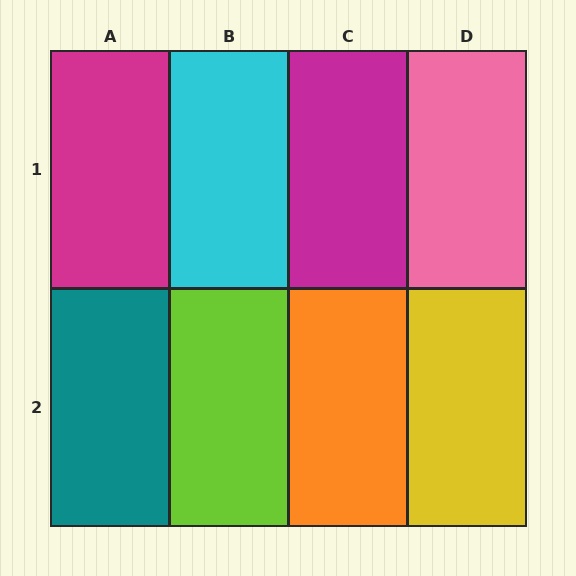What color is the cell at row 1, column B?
Cyan.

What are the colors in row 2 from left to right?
Teal, lime, orange, yellow.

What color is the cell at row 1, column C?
Magenta.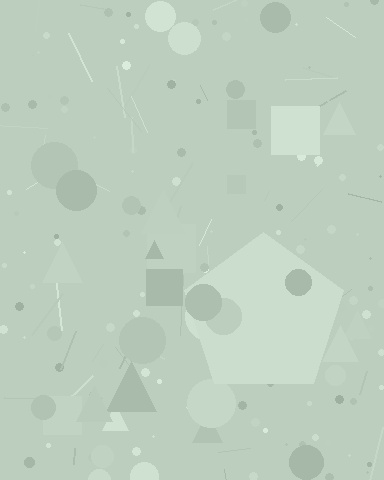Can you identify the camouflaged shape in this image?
The camouflaged shape is a pentagon.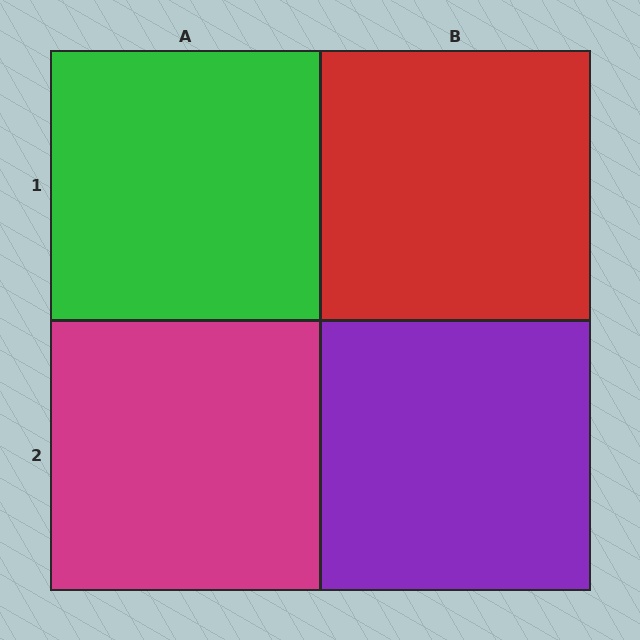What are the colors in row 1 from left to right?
Green, red.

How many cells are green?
1 cell is green.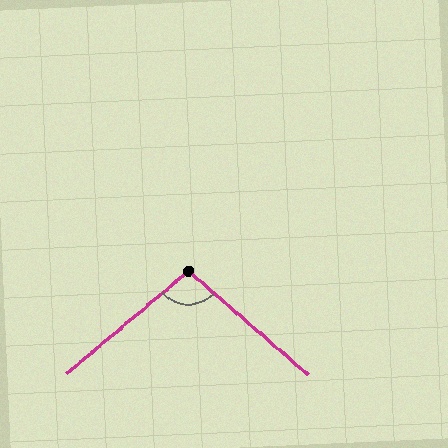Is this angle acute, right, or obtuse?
It is obtuse.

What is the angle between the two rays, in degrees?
Approximately 99 degrees.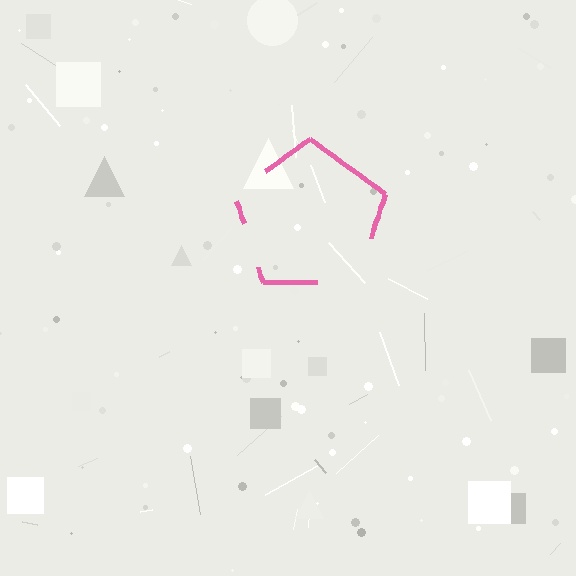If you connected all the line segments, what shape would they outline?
They would outline a pentagon.